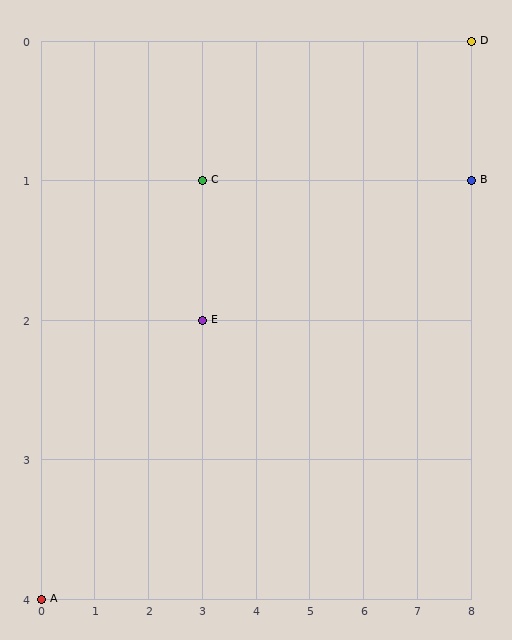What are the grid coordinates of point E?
Point E is at grid coordinates (3, 2).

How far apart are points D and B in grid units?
Points D and B are 1 row apart.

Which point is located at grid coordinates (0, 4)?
Point A is at (0, 4).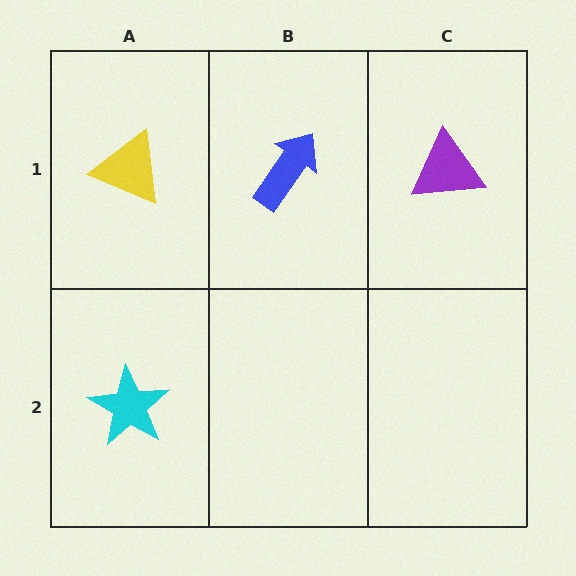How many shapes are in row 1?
3 shapes.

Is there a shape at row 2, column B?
No, that cell is empty.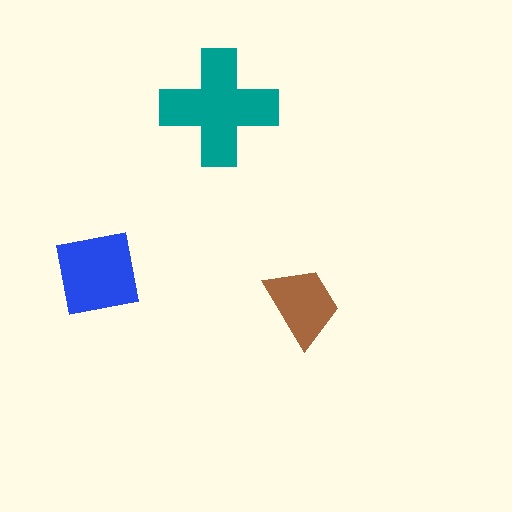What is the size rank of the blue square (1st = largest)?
2nd.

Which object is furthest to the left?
The blue square is leftmost.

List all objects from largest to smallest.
The teal cross, the blue square, the brown trapezoid.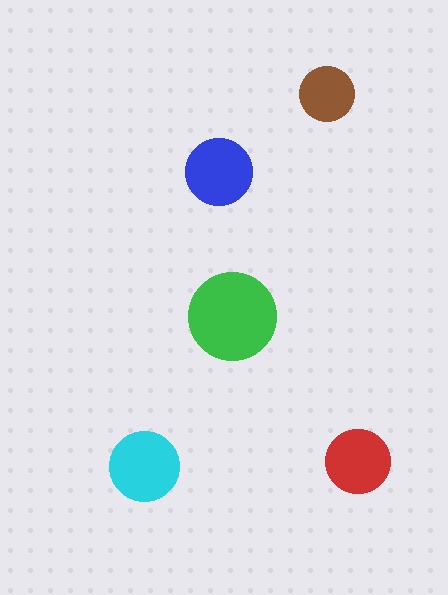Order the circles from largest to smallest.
the green one, the cyan one, the blue one, the red one, the brown one.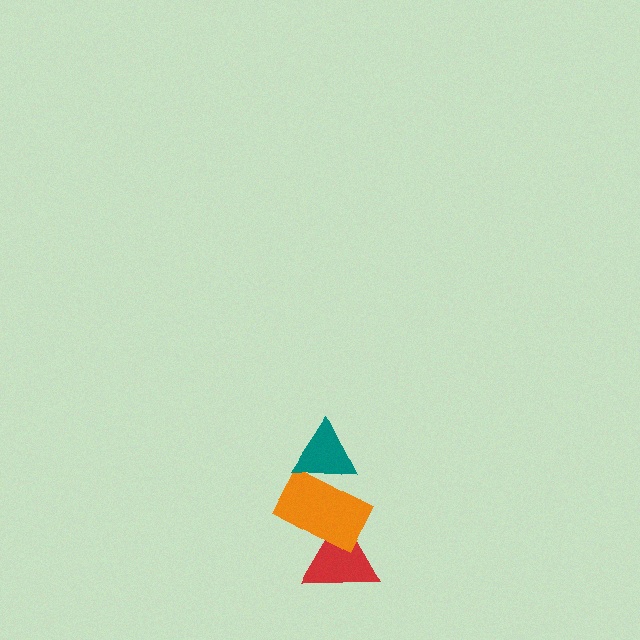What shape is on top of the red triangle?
The orange rectangle is on top of the red triangle.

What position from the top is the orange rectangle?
The orange rectangle is 2nd from the top.